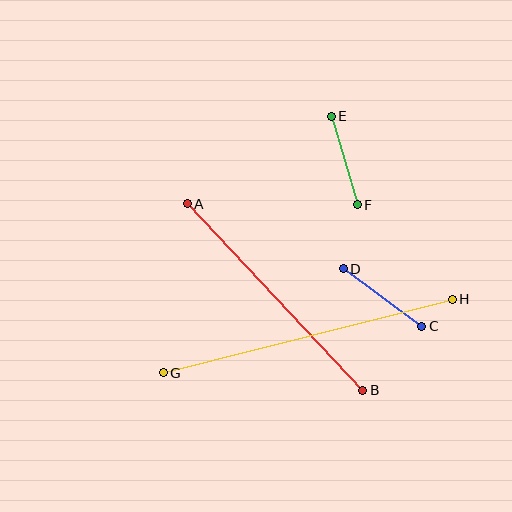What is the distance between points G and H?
The distance is approximately 298 pixels.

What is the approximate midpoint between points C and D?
The midpoint is at approximately (382, 298) pixels.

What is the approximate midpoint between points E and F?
The midpoint is at approximately (344, 160) pixels.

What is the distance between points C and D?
The distance is approximately 98 pixels.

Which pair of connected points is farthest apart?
Points G and H are farthest apart.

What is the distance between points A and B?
The distance is approximately 256 pixels.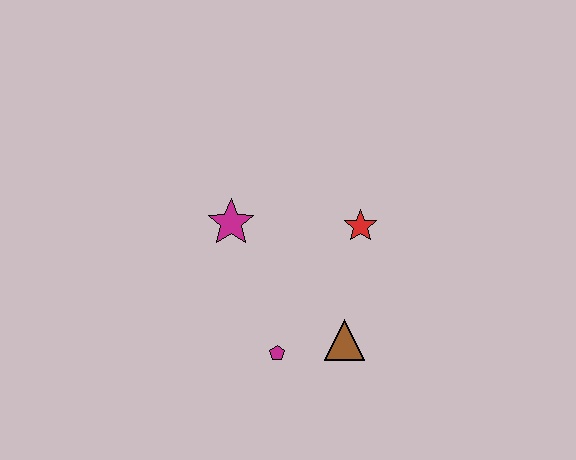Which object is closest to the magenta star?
The red star is closest to the magenta star.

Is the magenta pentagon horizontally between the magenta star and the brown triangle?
Yes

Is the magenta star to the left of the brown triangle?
Yes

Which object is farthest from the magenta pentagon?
The red star is farthest from the magenta pentagon.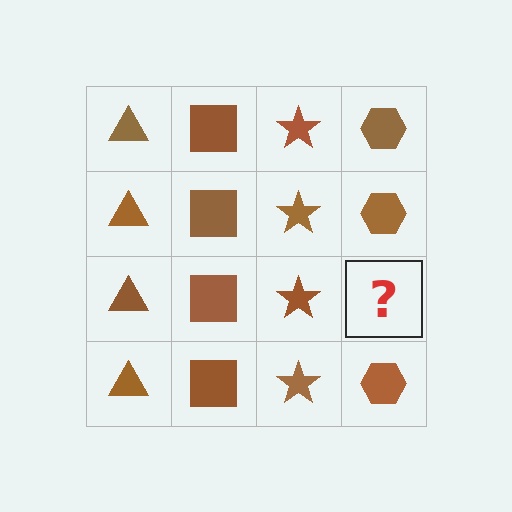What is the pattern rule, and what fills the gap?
The rule is that each column has a consistent shape. The gap should be filled with a brown hexagon.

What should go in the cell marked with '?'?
The missing cell should contain a brown hexagon.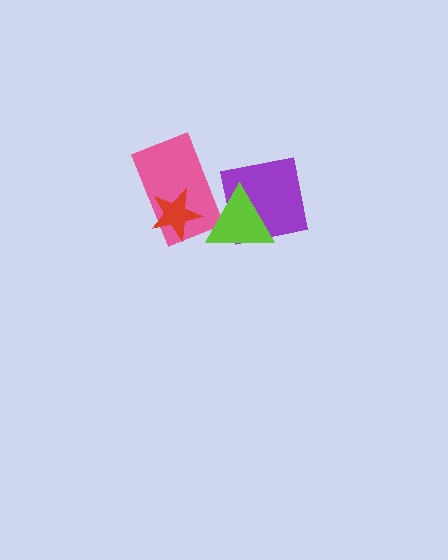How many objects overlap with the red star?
1 object overlaps with the red star.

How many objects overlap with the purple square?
1 object overlaps with the purple square.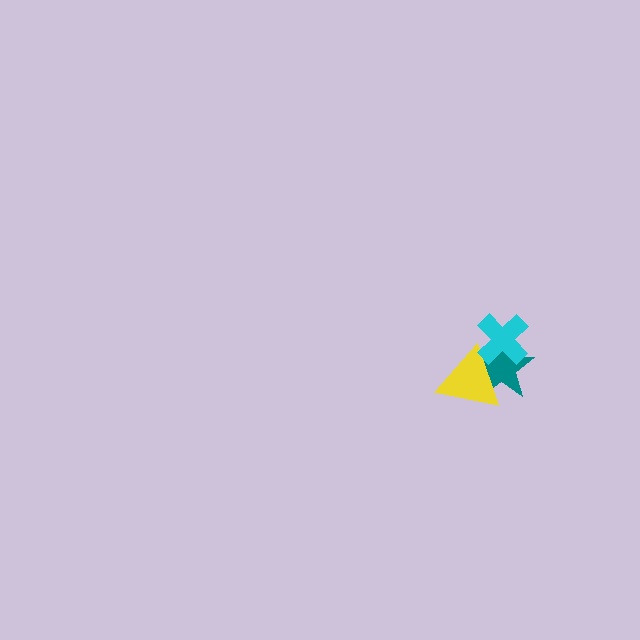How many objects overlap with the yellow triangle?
2 objects overlap with the yellow triangle.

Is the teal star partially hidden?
Yes, it is partially covered by another shape.